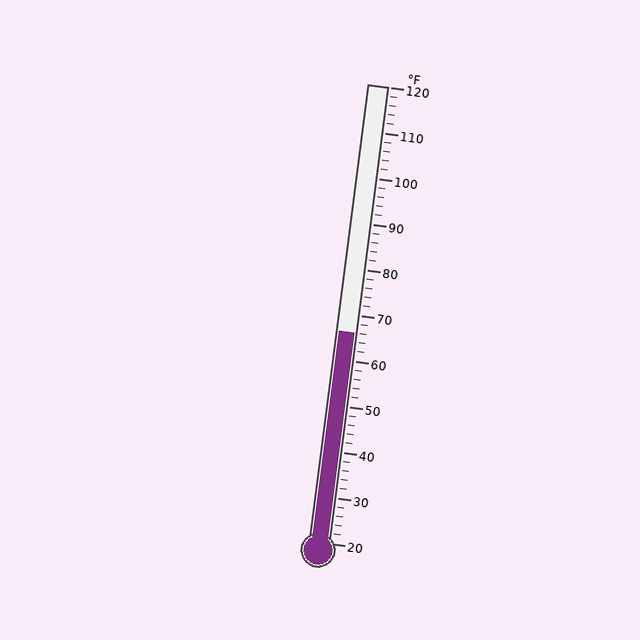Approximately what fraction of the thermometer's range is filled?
The thermometer is filled to approximately 45% of its range.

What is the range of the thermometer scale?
The thermometer scale ranges from 20°F to 120°F.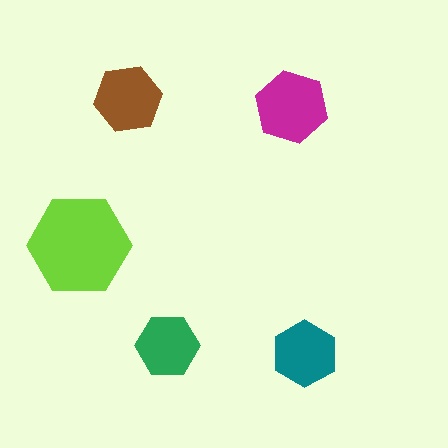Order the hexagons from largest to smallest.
the lime one, the magenta one, the brown one, the teal one, the green one.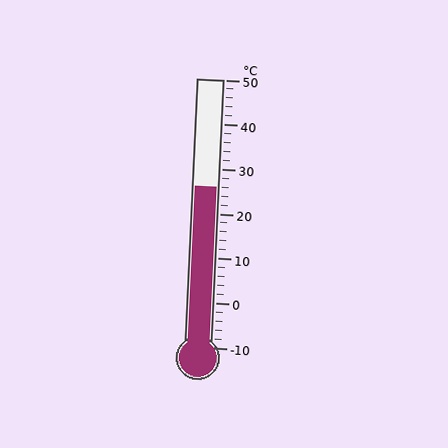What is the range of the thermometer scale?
The thermometer scale ranges from -10°C to 50°C.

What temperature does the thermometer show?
The thermometer shows approximately 26°C.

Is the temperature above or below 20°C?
The temperature is above 20°C.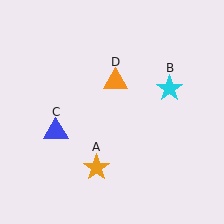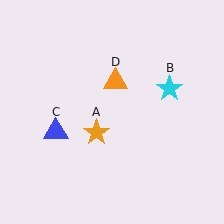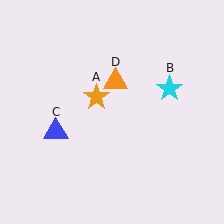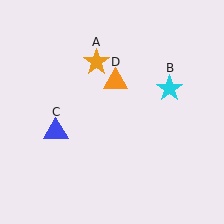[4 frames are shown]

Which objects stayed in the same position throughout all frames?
Cyan star (object B) and blue triangle (object C) and orange triangle (object D) remained stationary.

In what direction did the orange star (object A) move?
The orange star (object A) moved up.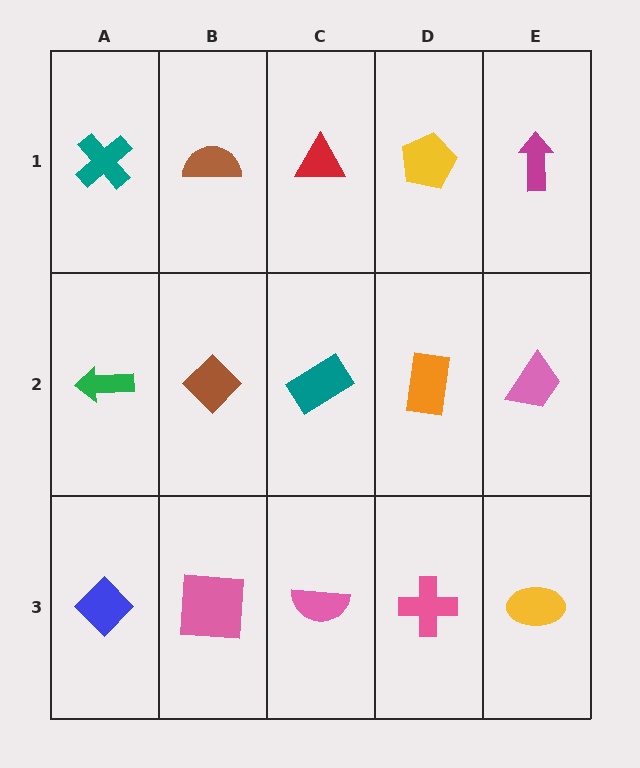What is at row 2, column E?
A pink trapezoid.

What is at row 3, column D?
A pink cross.